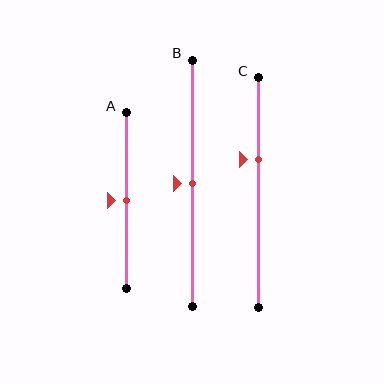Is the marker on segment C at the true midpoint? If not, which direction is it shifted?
No, the marker on segment C is shifted upward by about 15% of the segment length.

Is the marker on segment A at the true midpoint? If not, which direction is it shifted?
Yes, the marker on segment A is at the true midpoint.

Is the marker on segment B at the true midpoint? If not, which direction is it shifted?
Yes, the marker on segment B is at the true midpoint.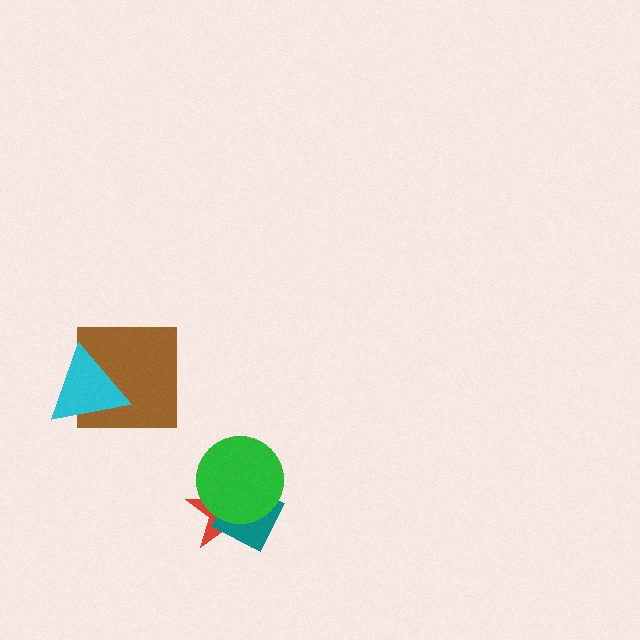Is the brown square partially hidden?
Yes, it is partially covered by another shape.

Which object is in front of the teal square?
The green circle is in front of the teal square.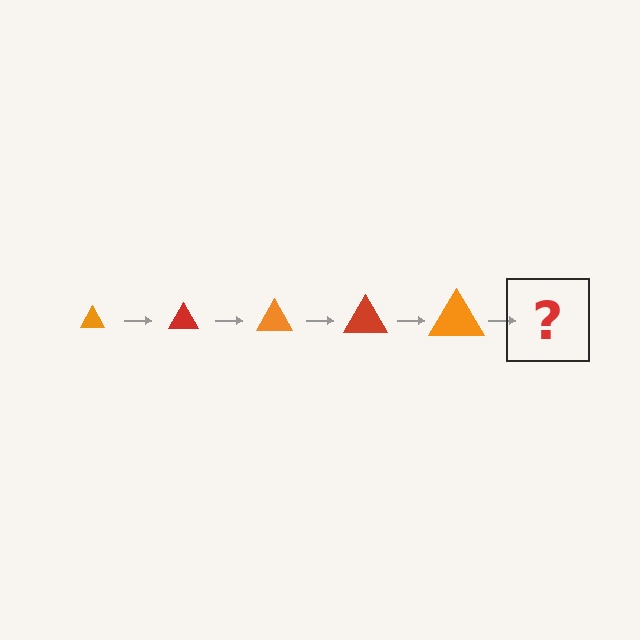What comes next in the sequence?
The next element should be a red triangle, larger than the previous one.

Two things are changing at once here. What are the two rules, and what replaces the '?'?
The two rules are that the triangle grows larger each step and the color cycles through orange and red. The '?' should be a red triangle, larger than the previous one.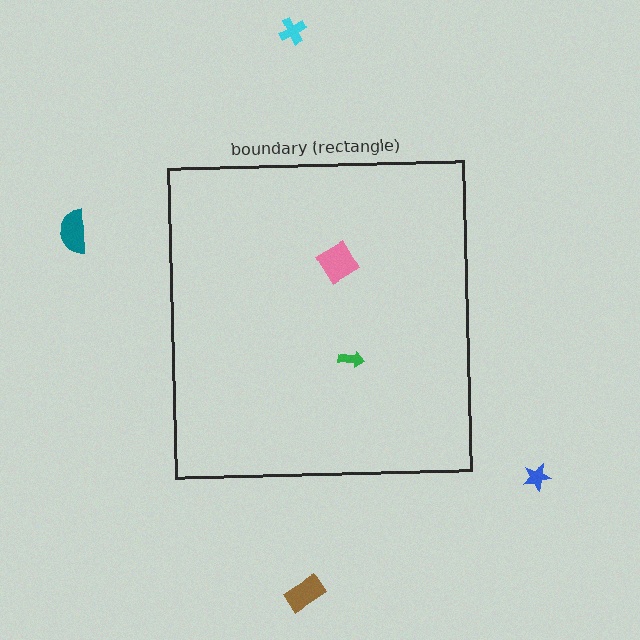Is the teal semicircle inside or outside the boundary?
Outside.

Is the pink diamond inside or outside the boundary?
Inside.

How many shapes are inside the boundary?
2 inside, 4 outside.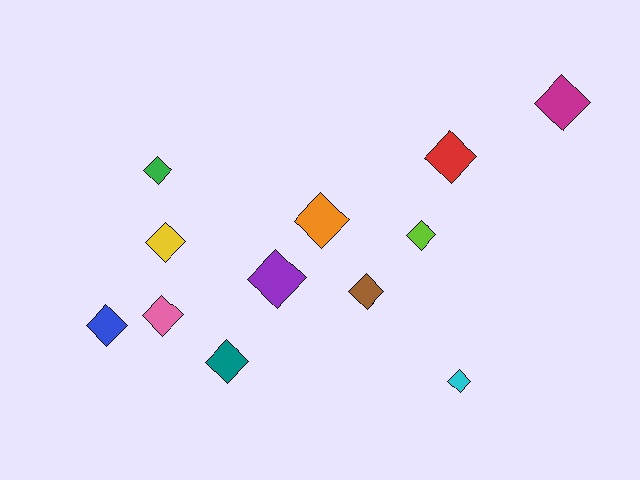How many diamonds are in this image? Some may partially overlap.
There are 12 diamonds.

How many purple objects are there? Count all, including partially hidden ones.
There is 1 purple object.